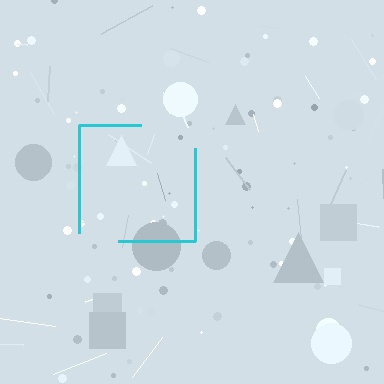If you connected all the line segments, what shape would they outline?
They would outline a square.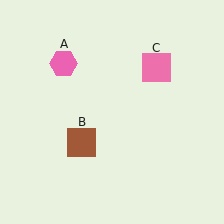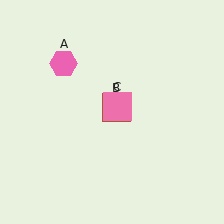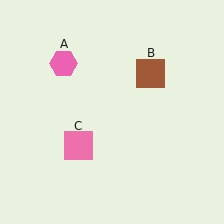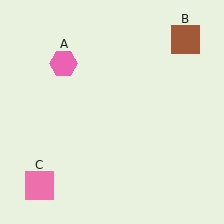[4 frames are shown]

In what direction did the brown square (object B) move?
The brown square (object B) moved up and to the right.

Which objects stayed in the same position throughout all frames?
Pink hexagon (object A) remained stationary.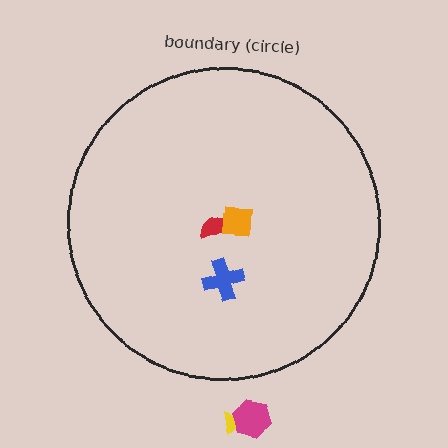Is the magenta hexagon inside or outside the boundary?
Outside.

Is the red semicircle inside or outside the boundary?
Inside.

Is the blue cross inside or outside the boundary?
Inside.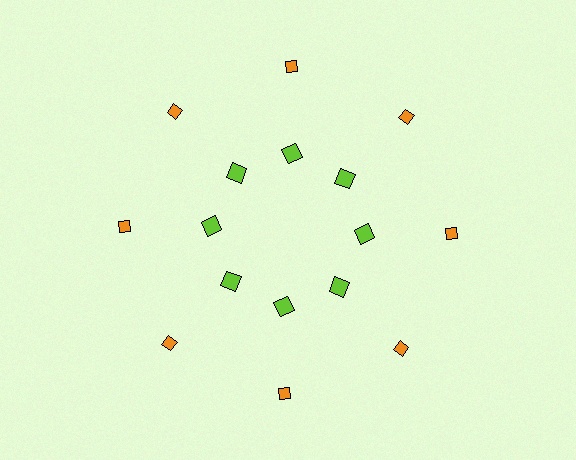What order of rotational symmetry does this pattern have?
This pattern has 8-fold rotational symmetry.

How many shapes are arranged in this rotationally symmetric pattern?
There are 16 shapes, arranged in 8 groups of 2.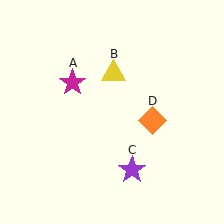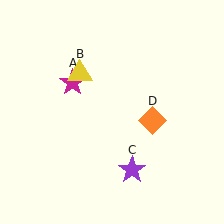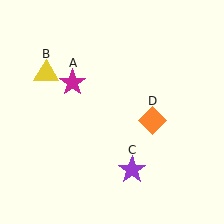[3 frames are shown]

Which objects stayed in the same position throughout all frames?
Magenta star (object A) and purple star (object C) and orange diamond (object D) remained stationary.